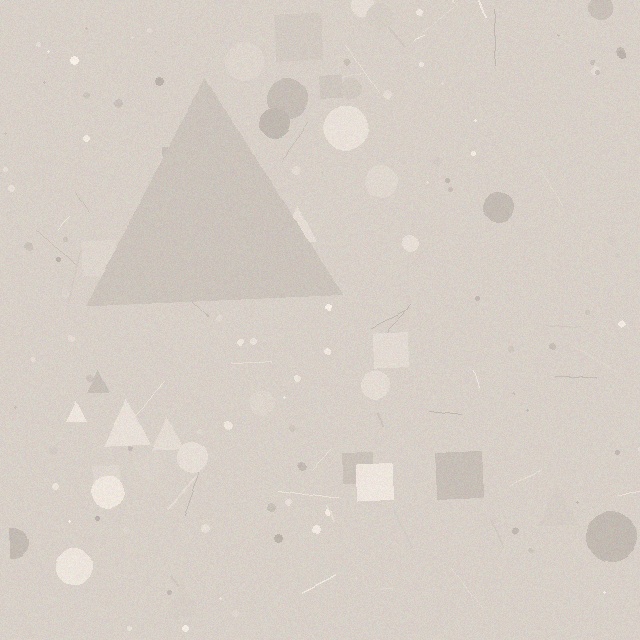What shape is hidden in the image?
A triangle is hidden in the image.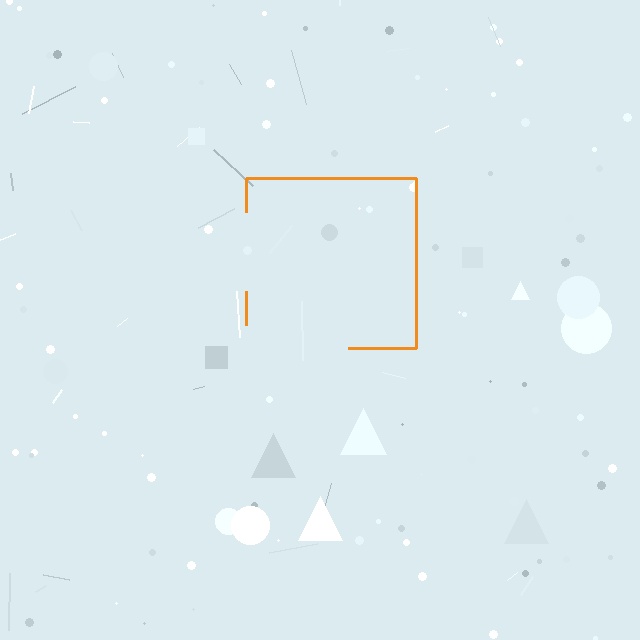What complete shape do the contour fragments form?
The contour fragments form a square.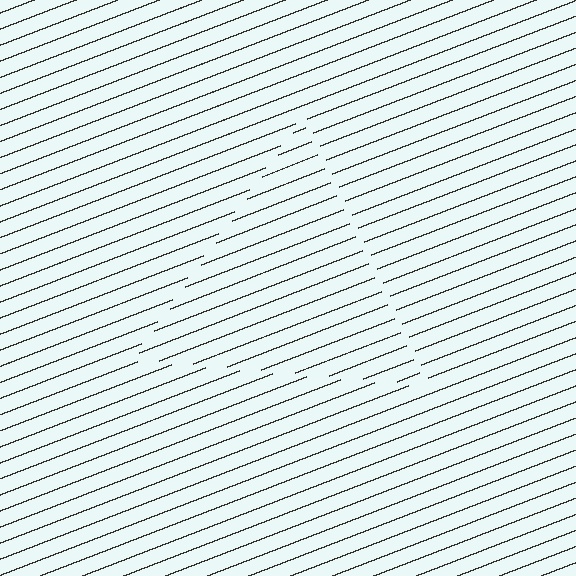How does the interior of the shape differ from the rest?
The interior of the shape contains the same grating, shifted by half a period — the contour is defined by the phase discontinuity where line-ends from the inner and outer gratings abut.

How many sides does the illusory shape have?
3 sides — the line-ends trace a triangle.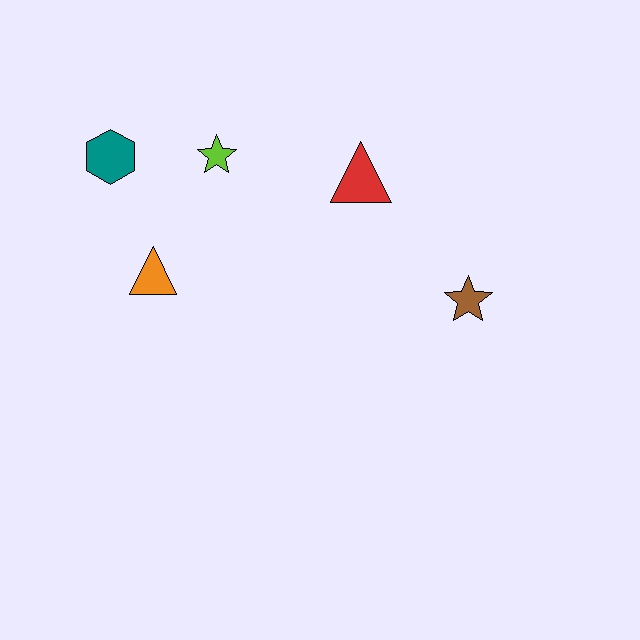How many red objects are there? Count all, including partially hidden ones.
There is 1 red object.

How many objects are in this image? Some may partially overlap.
There are 5 objects.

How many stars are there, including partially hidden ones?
There are 2 stars.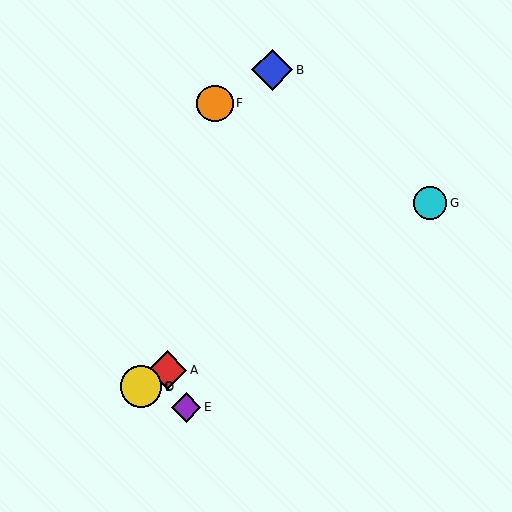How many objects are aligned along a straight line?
4 objects (A, C, D, G) are aligned along a straight line.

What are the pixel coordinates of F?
Object F is at (215, 103).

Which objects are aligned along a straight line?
Objects A, C, D, G are aligned along a straight line.